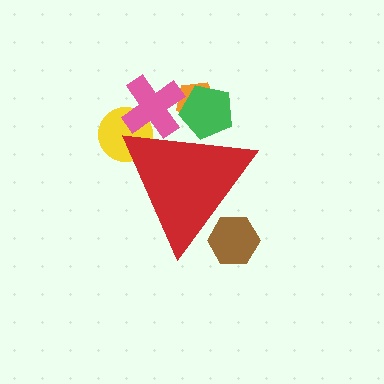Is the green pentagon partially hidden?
Yes, the green pentagon is partially hidden behind the red triangle.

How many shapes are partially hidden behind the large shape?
5 shapes are partially hidden.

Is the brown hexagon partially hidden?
Yes, the brown hexagon is partially hidden behind the red triangle.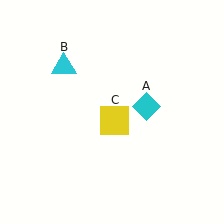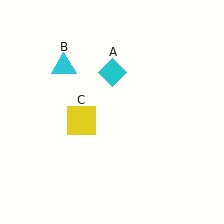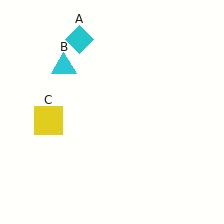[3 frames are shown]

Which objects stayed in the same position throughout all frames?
Cyan triangle (object B) remained stationary.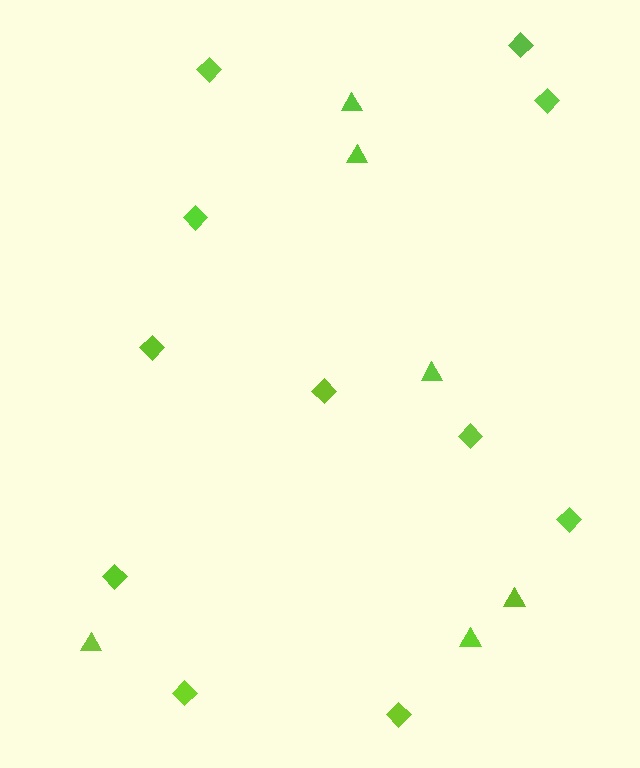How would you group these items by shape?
There are 2 groups: one group of triangles (6) and one group of diamonds (11).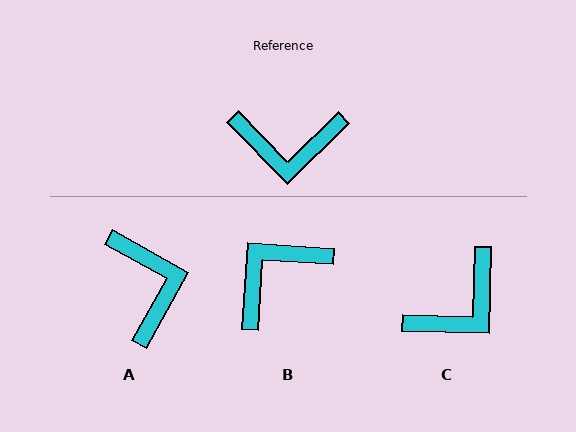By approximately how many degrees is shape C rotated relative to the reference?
Approximately 44 degrees counter-clockwise.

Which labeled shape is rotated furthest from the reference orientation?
B, about 138 degrees away.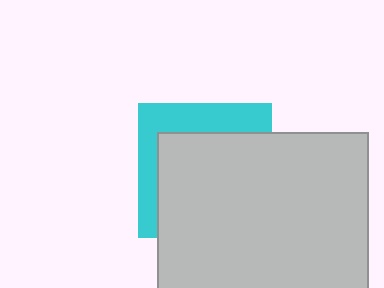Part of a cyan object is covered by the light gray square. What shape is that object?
It is a square.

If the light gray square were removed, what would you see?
You would see the complete cyan square.